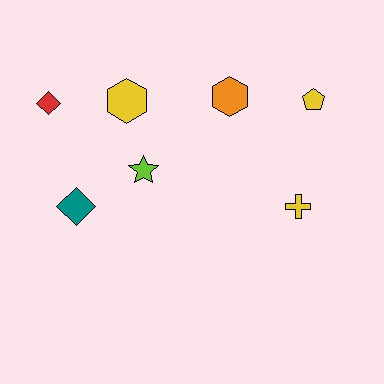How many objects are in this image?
There are 7 objects.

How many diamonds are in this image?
There are 2 diamonds.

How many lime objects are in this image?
There is 1 lime object.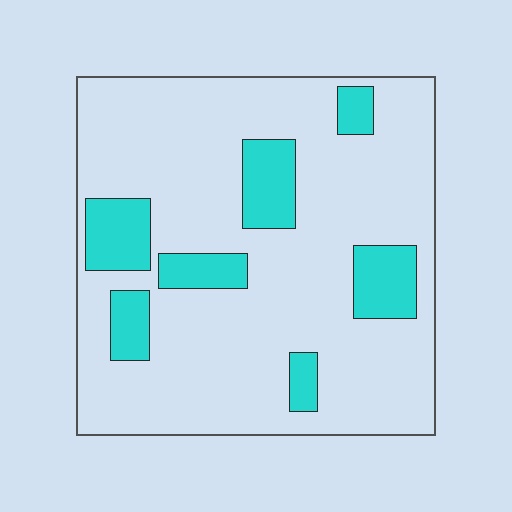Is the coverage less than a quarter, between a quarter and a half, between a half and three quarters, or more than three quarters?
Less than a quarter.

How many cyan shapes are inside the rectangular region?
7.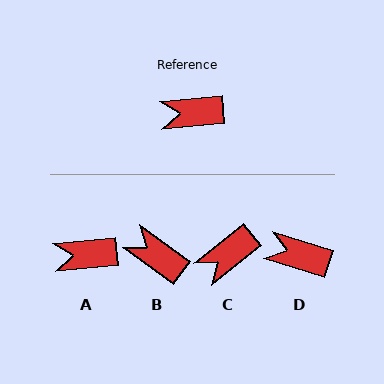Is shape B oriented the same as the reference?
No, it is off by about 41 degrees.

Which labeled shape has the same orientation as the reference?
A.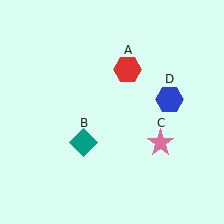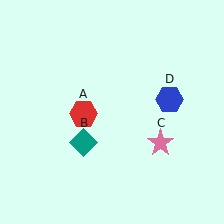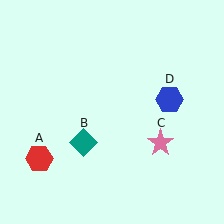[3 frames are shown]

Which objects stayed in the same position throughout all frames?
Teal diamond (object B) and pink star (object C) and blue hexagon (object D) remained stationary.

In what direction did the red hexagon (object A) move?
The red hexagon (object A) moved down and to the left.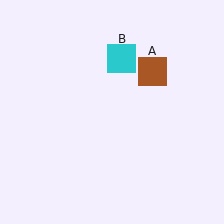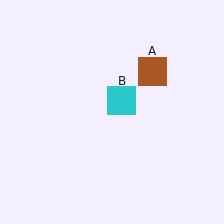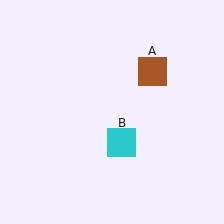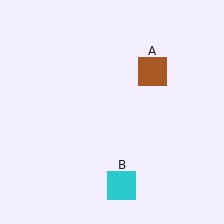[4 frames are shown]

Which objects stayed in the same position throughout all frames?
Brown square (object A) remained stationary.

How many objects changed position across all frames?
1 object changed position: cyan square (object B).